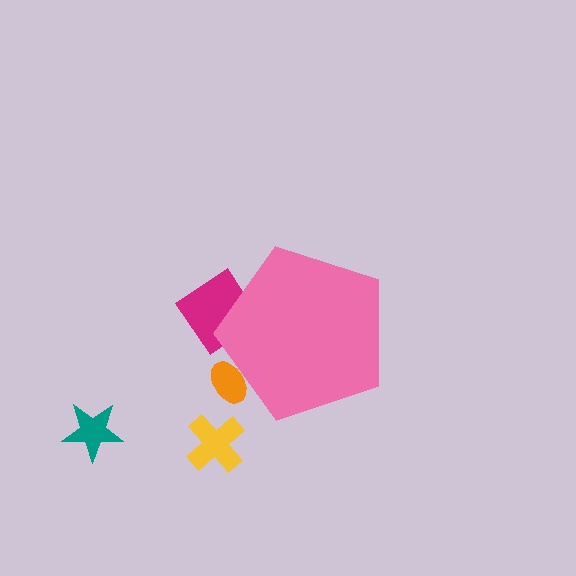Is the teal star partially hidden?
No, the teal star is fully visible.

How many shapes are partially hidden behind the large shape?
2 shapes are partially hidden.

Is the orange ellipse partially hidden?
Yes, the orange ellipse is partially hidden behind the pink pentagon.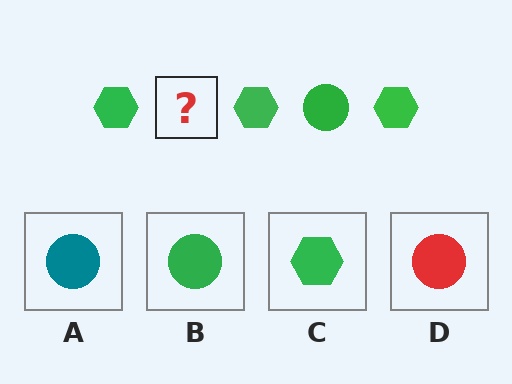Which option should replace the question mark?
Option B.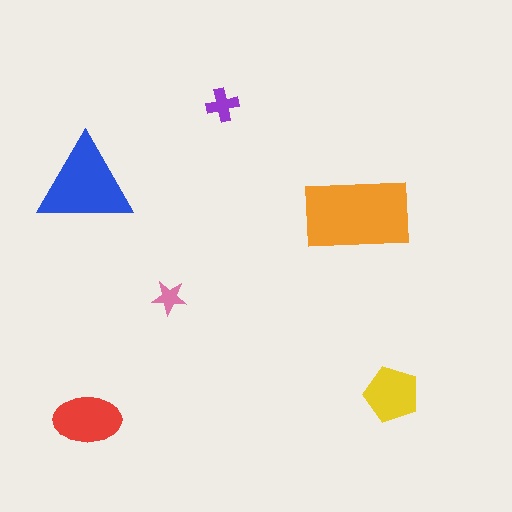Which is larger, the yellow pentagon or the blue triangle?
The blue triangle.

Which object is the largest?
The orange rectangle.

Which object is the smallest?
The pink star.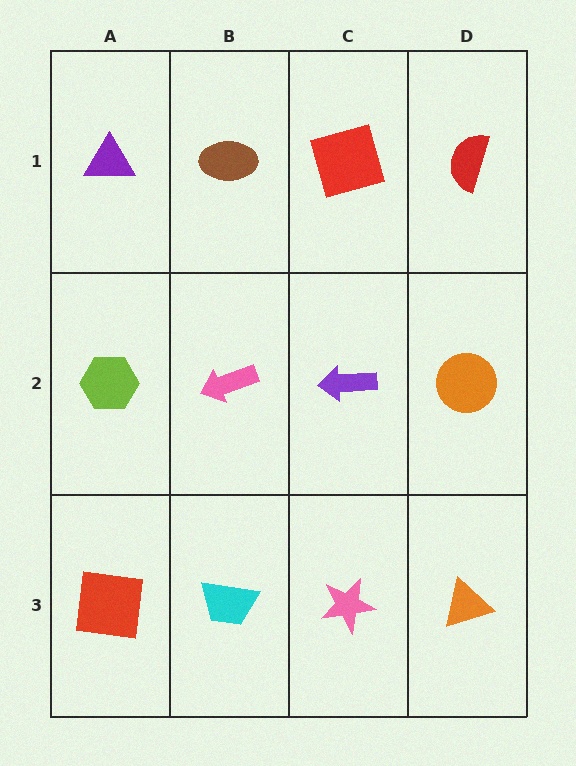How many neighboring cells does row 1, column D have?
2.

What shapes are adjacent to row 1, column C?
A purple arrow (row 2, column C), a brown ellipse (row 1, column B), a red semicircle (row 1, column D).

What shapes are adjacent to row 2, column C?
A red square (row 1, column C), a pink star (row 3, column C), a pink arrow (row 2, column B), an orange circle (row 2, column D).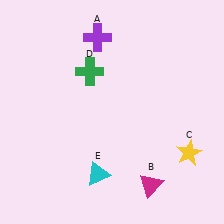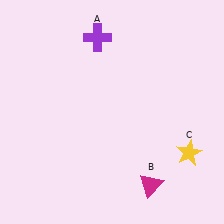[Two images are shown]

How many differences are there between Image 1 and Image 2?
There are 2 differences between the two images.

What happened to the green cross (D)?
The green cross (D) was removed in Image 2. It was in the top-left area of Image 1.